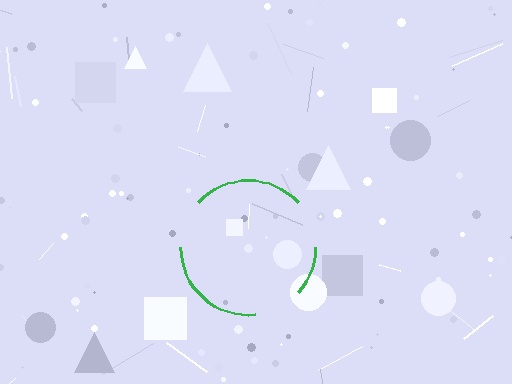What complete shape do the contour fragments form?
The contour fragments form a circle.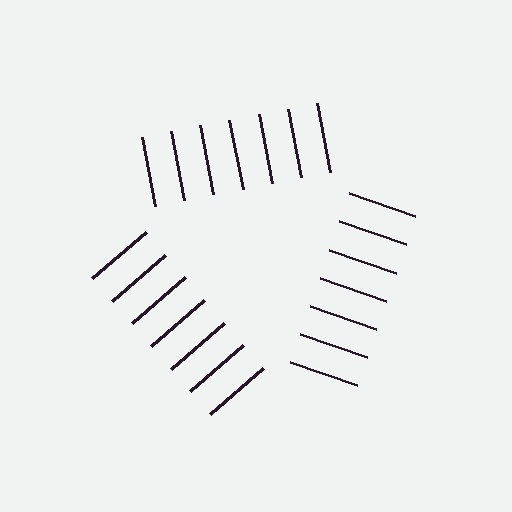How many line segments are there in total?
21 — 7 along each of the 3 edges.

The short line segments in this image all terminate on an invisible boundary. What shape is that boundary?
An illusory triangle — the line segments terminate on its edges but no continuous stroke is drawn.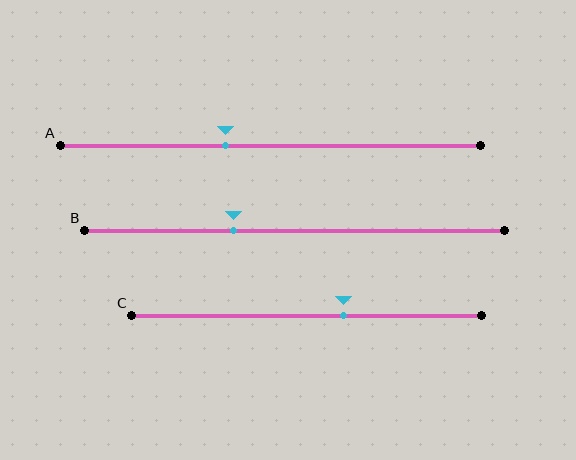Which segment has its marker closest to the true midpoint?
Segment C has its marker closest to the true midpoint.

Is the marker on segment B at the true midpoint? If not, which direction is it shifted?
No, the marker on segment B is shifted to the left by about 15% of the segment length.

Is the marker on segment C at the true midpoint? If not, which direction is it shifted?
No, the marker on segment C is shifted to the right by about 11% of the segment length.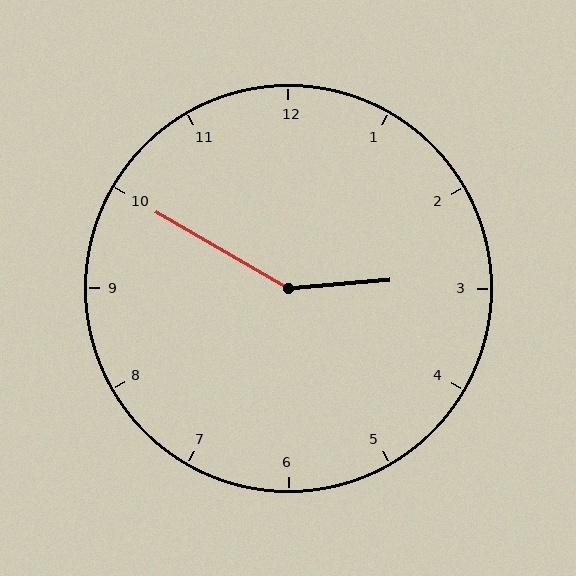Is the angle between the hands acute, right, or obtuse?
It is obtuse.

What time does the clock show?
2:50.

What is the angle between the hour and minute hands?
Approximately 145 degrees.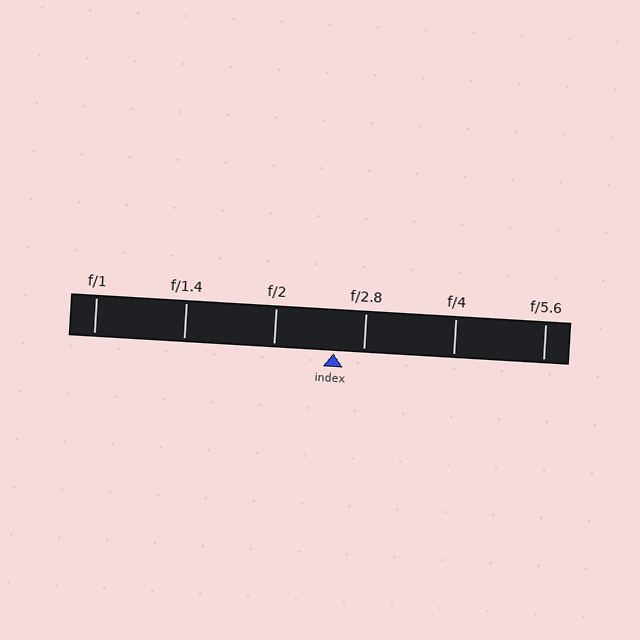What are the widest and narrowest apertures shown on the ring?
The widest aperture shown is f/1 and the narrowest is f/5.6.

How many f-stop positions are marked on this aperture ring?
There are 6 f-stop positions marked.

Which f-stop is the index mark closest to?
The index mark is closest to f/2.8.